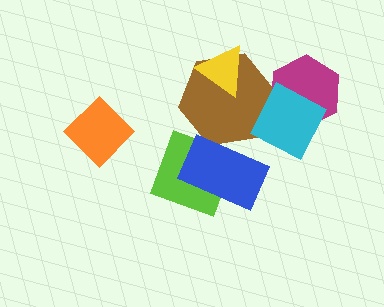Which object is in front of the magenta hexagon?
The cyan square is in front of the magenta hexagon.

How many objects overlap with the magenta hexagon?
1 object overlaps with the magenta hexagon.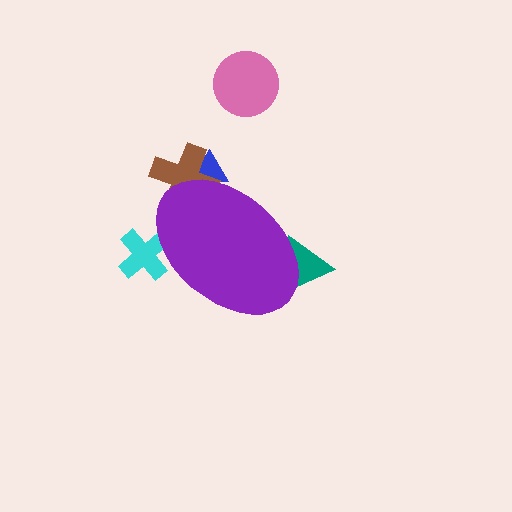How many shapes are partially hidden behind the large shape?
4 shapes are partially hidden.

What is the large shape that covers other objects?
A purple ellipse.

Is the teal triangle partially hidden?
Yes, the teal triangle is partially hidden behind the purple ellipse.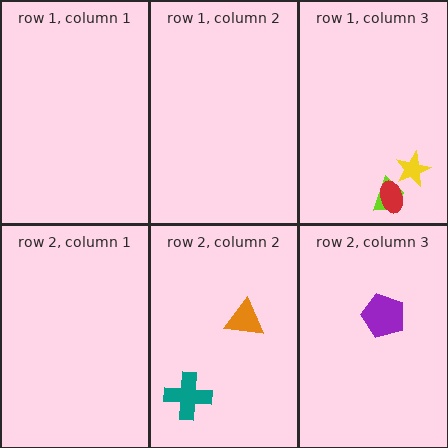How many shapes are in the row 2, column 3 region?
1.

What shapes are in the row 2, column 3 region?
The purple pentagon.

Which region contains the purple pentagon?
The row 2, column 3 region.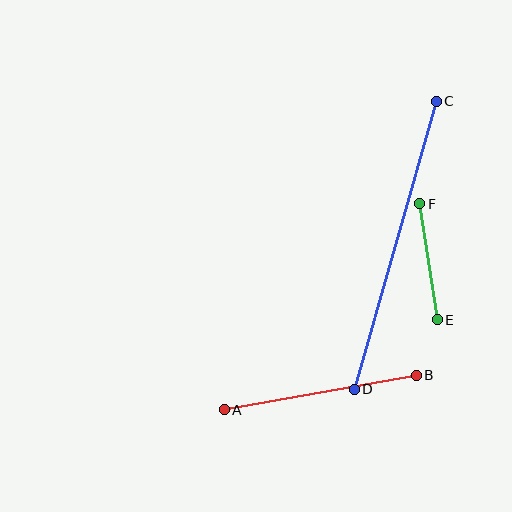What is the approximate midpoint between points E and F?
The midpoint is at approximately (429, 262) pixels.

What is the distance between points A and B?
The distance is approximately 195 pixels.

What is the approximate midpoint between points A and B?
The midpoint is at approximately (320, 392) pixels.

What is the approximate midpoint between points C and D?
The midpoint is at approximately (395, 245) pixels.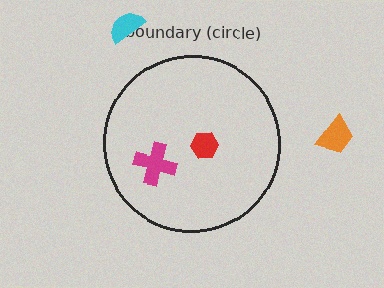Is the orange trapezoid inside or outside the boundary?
Outside.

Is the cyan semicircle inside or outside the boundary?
Outside.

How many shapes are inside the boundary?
2 inside, 2 outside.